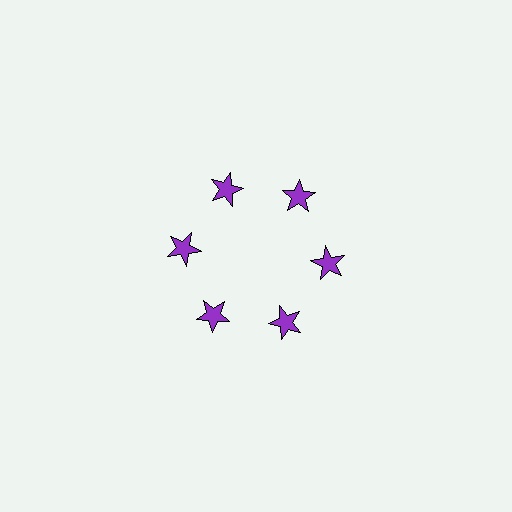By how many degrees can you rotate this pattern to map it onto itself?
The pattern maps onto itself every 60 degrees of rotation.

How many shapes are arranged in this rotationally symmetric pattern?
There are 6 shapes, arranged in 6 groups of 1.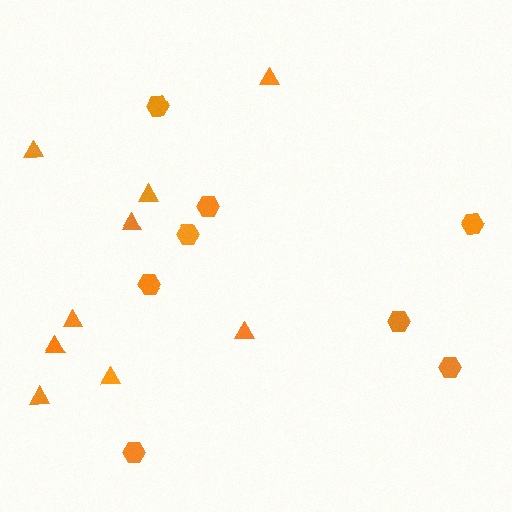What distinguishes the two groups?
There are 2 groups: one group of hexagons (8) and one group of triangles (9).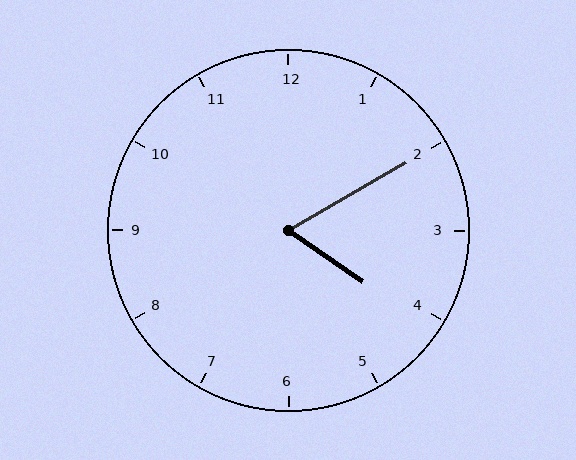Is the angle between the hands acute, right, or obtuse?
It is acute.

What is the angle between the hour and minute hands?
Approximately 65 degrees.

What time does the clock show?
4:10.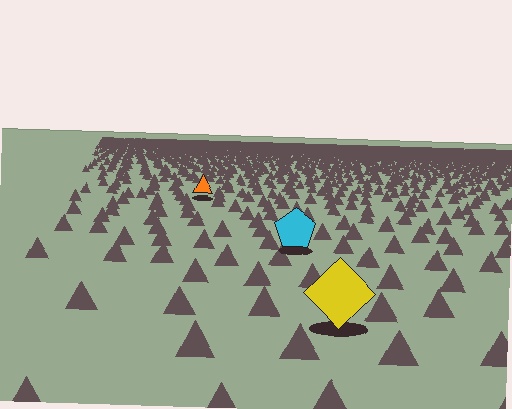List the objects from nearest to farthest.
From nearest to farthest: the yellow diamond, the cyan pentagon, the orange triangle.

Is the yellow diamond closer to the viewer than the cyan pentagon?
Yes. The yellow diamond is closer — you can tell from the texture gradient: the ground texture is coarser near it.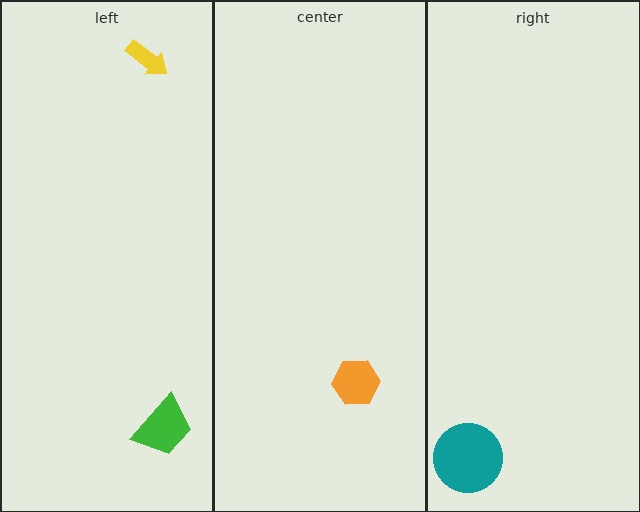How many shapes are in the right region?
1.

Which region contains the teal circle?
The right region.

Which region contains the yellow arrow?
The left region.